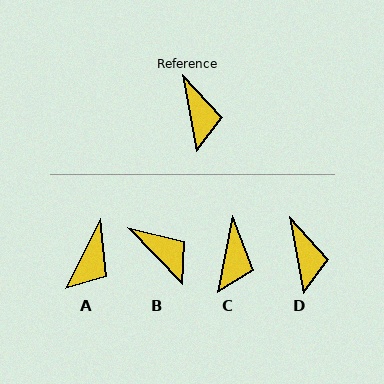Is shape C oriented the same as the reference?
No, it is off by about 22 degrees.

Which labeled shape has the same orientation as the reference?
D.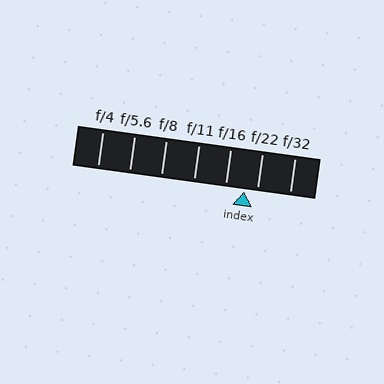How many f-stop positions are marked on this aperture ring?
There are 7 f-stop positions marked.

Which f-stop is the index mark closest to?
The index mark is closest to f/22.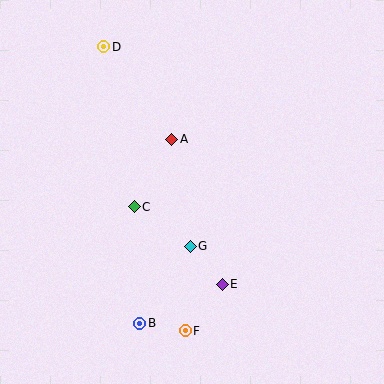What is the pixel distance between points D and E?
The distance between D and E is 265 pixels.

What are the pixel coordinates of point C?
Point C is at (134, 207).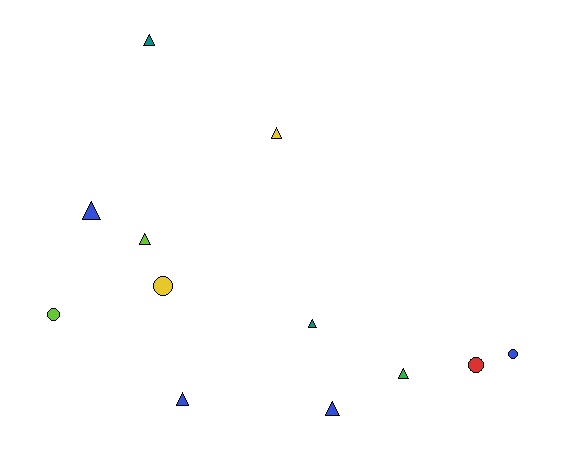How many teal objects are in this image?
There are 2 teal objects.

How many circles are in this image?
There are 4 circles.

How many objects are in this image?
There are 12 objects.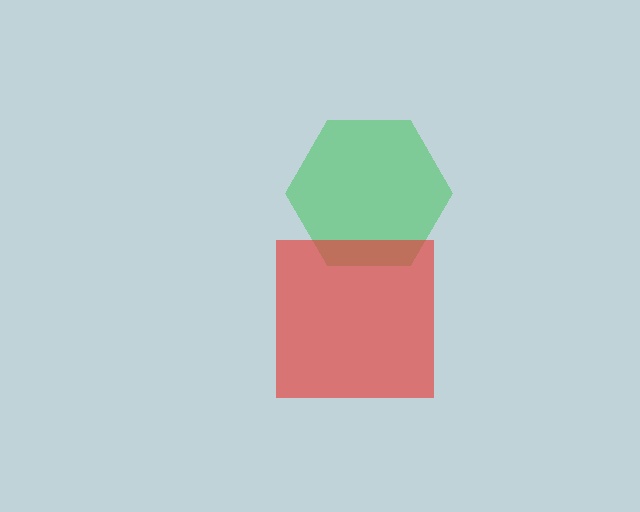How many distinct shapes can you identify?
There are 2 distinct shapes: a green hexagon, a red square.